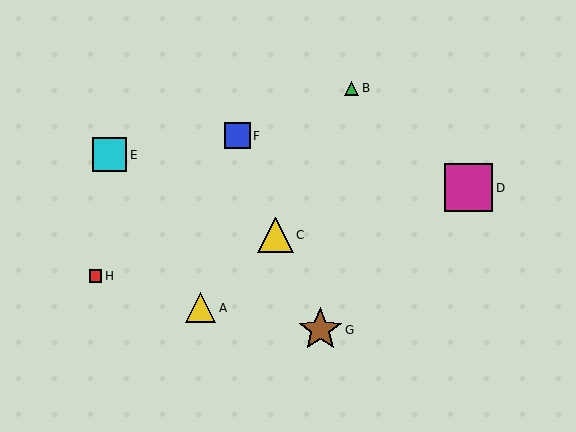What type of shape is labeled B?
Shape B is a green triangle.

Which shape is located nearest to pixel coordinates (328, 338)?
The brown star (labeled G) at (320, 330) is nearest to that location.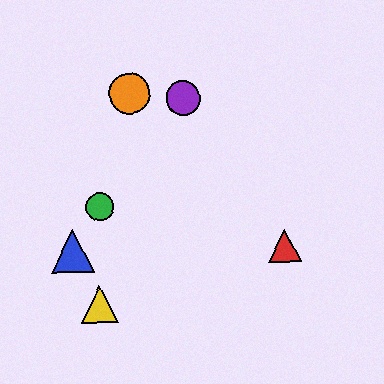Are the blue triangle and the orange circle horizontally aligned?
No, the blue triangle is at y≈251 and the orange circle is at y≈94.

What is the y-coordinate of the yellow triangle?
The yellow triangle is at y≈304.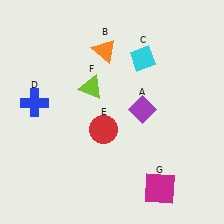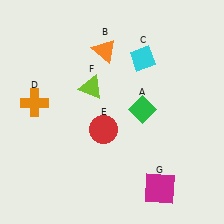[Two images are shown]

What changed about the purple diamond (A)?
In Image 1, A is purple. In Image 2, it changed to green.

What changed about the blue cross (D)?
In Image 1, D is blue. In Image 2, it changed to orange.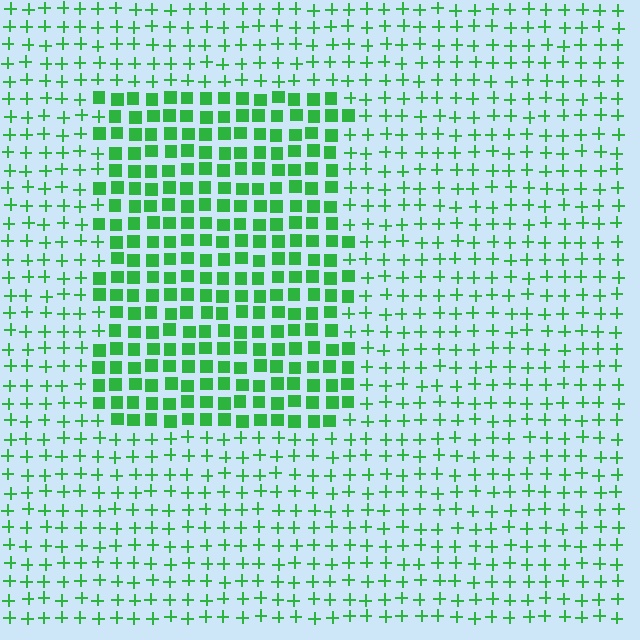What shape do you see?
I see a rectangle.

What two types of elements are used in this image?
The image uses squares inside the rectangle region and plus signs outside it.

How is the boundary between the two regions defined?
The boundary is defined by a change in element shape: squares inside vs. plus signs outside. All elements share the same color and spacing.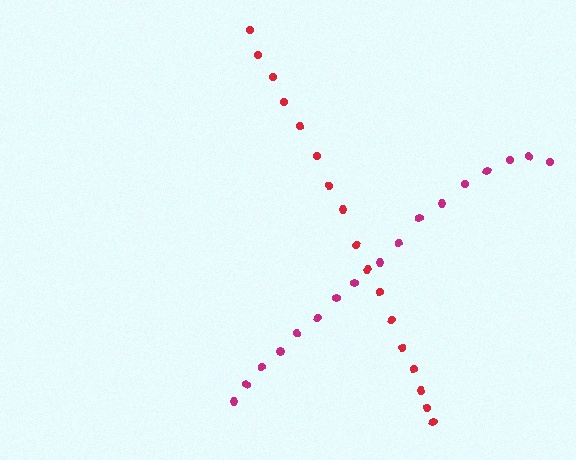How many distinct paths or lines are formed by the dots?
There are 2 distinct paths.